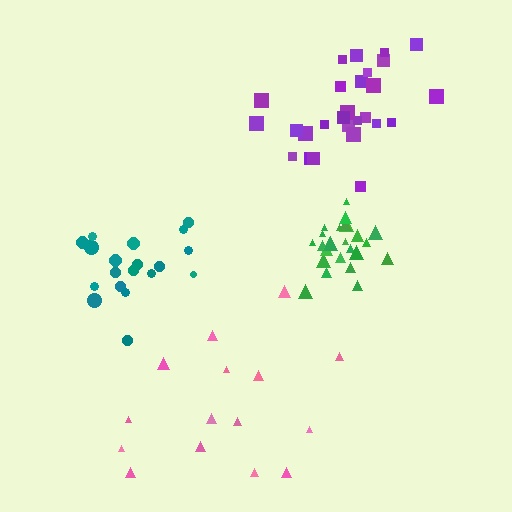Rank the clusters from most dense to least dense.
green, teal, purple, pink.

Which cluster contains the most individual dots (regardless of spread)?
Purple (27).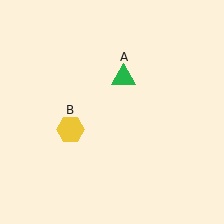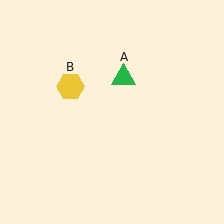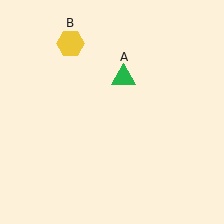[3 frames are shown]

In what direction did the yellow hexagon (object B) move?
The yellow hexagon (object B) moved up.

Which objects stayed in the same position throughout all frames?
Green triangle (object A) remained stationary.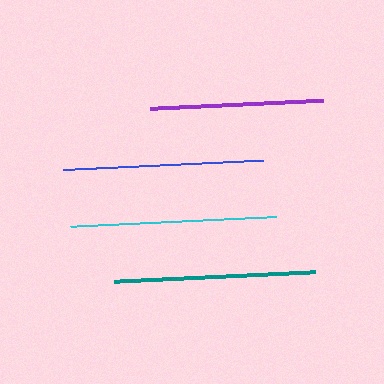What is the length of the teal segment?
The teal segment is approximately 202 pixels long.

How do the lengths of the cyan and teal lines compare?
The cyan and teal lines are approximately the same length.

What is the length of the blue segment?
The blue segment is approximately 199 pixels long.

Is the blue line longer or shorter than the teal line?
The teal line is longer than the blue line.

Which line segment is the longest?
The cyan line is the longest at approximately 206 pixels.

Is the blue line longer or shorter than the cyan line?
The cyan line is longer than the blue line.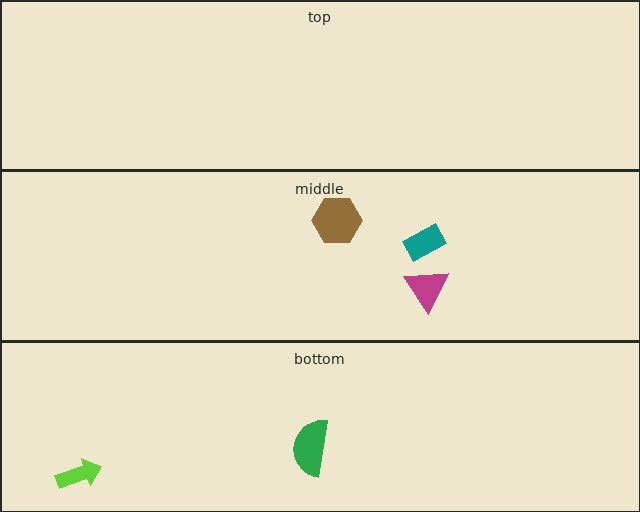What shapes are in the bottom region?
The green semicircle, the lime arrow.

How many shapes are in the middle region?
3.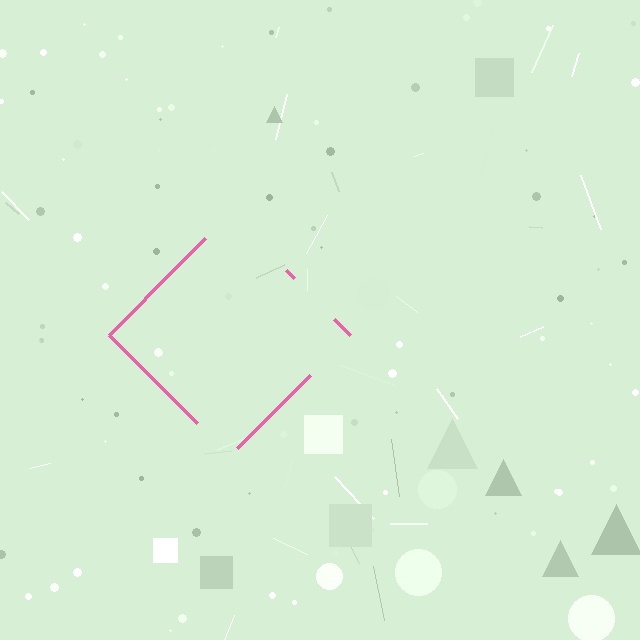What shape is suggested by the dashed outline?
The dashed outline suggests a diamond.